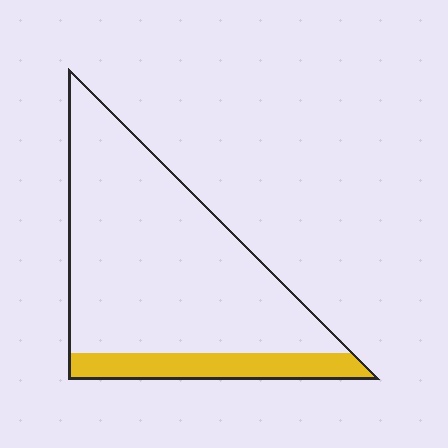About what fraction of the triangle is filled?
About one sixth (1/6).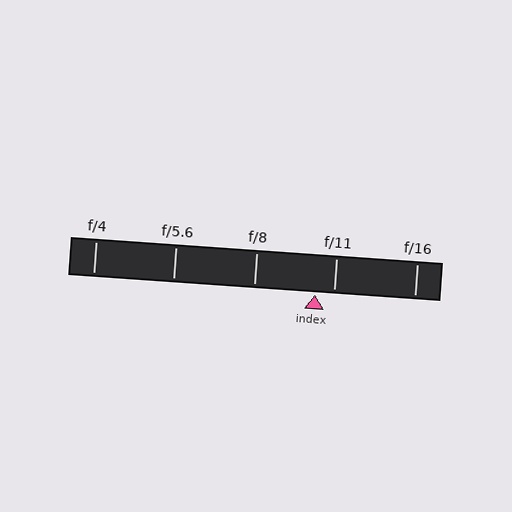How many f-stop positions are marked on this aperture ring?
There are 5 f-stop positions marked.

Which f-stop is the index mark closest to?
The index mark is closest to f/11.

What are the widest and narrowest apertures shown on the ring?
The widest aperture shown is f/4 and the narrowest is f/16.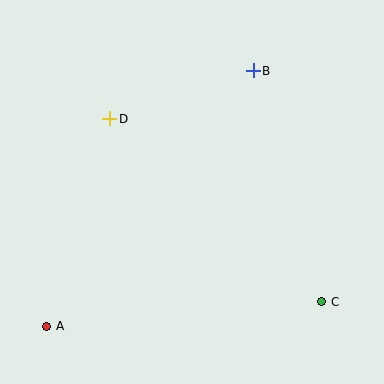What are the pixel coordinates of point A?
Point A is at (47, 326).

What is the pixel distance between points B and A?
The distance between B and A is 328 pixels.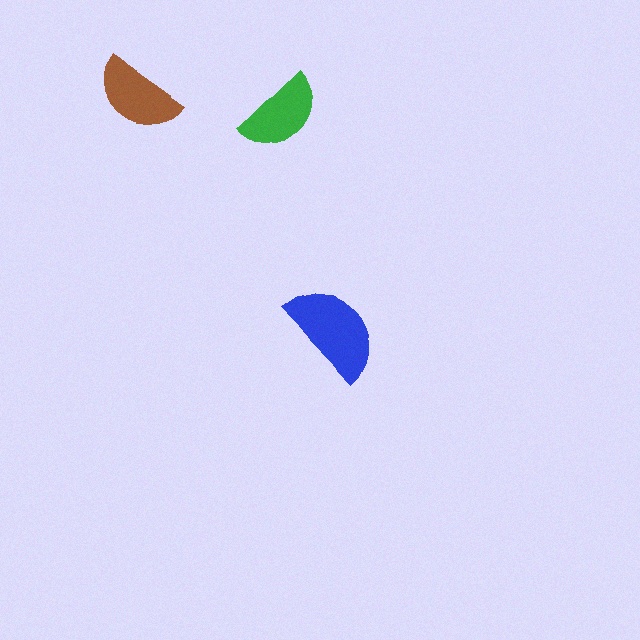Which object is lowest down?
The blue semicircle is bottommost.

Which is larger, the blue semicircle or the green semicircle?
The blue one.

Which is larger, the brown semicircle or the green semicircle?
The brown one.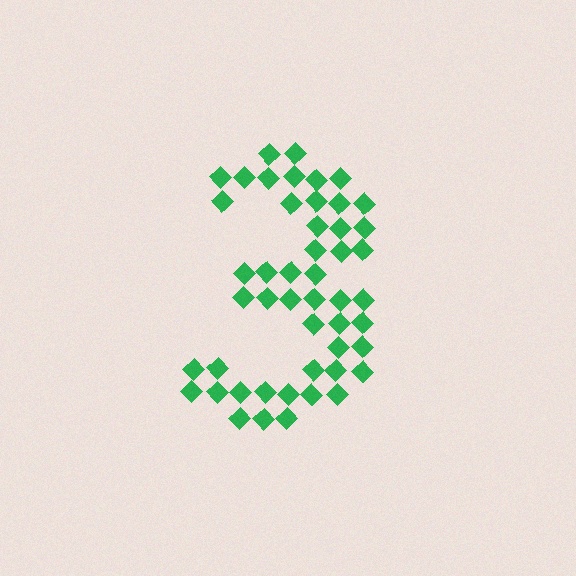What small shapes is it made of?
It is made of small diamonds.